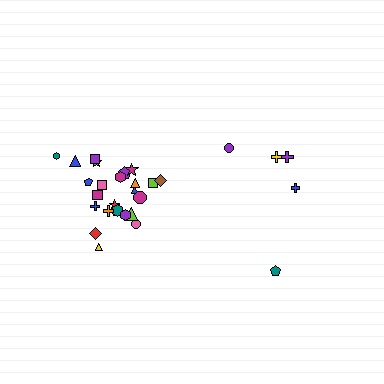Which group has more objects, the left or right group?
The left group.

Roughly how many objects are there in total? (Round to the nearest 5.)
Roughly 30 objects in total.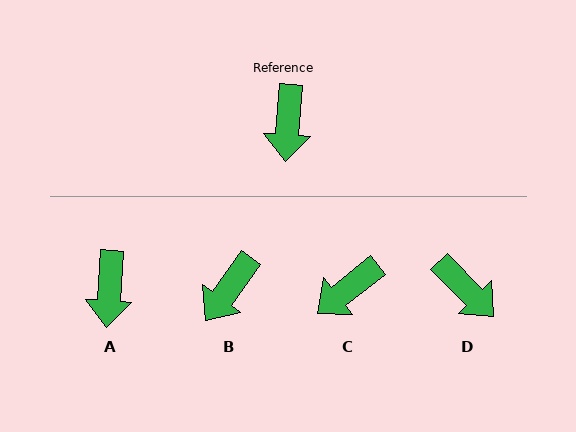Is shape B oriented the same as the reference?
No, it is off by about 32 degrees.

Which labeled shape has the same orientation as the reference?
A.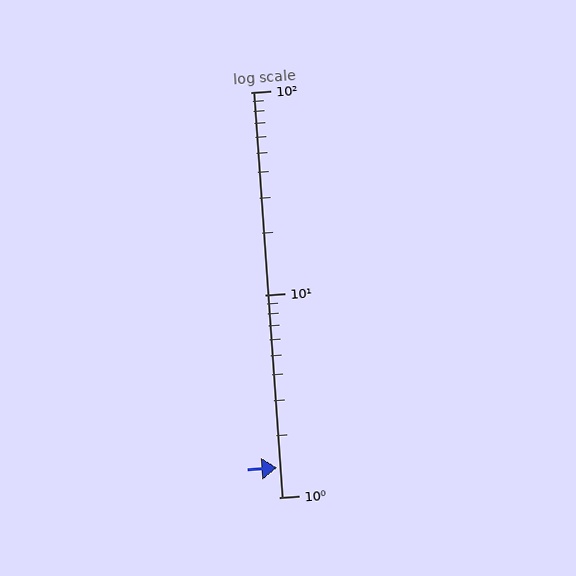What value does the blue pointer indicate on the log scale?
The pointer indicates approximately 1.4.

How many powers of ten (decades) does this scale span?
The scale spans 2 decades, from 1 to 100.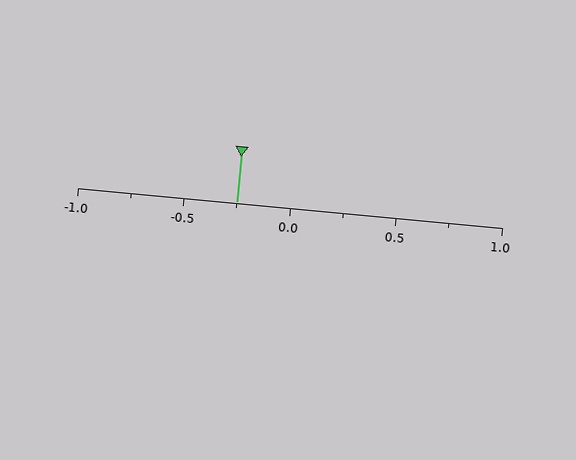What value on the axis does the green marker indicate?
The marker indicates approximately -0.25.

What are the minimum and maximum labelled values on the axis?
The axis runs from -1.0 to 1.0.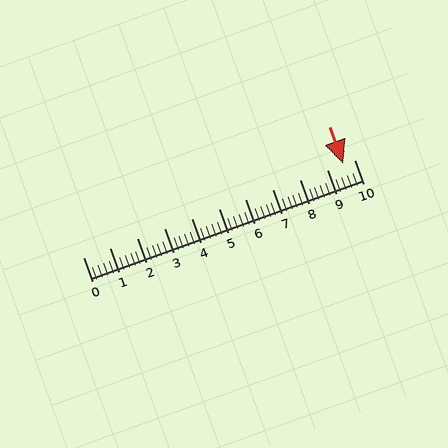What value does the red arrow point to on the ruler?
The red arrow points to approximately 9.6.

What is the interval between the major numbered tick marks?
The major tick marks are spaced 1 units apart.